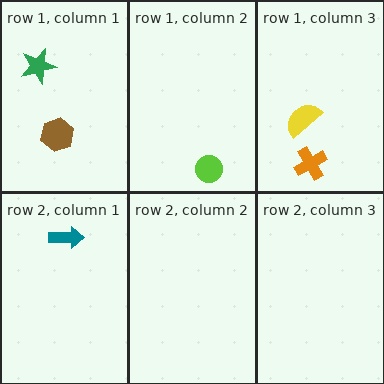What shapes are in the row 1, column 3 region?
The orange cross, the yellow semicircle.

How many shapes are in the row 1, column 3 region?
2.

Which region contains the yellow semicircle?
The row 1, column 3 region.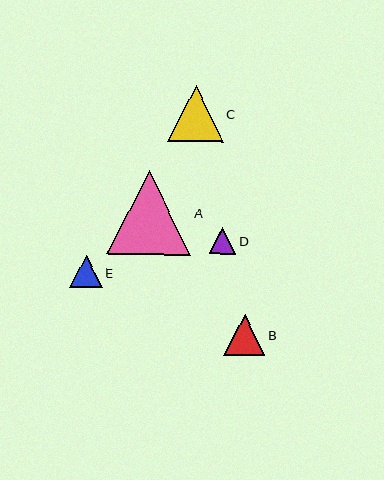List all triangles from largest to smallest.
From largest to smallest: A, C, B, E, D.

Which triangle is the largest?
Triangle A is the largest with a size of approximately 84 pixels.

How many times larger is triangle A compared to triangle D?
Triangle A is approximately 3.2 times the size of triangle D.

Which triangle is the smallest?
Triangle D is the smallest with a size of approximately 27 pixels.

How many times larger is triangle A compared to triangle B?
Triangle A is approximately 2.0 times the size of triangle B.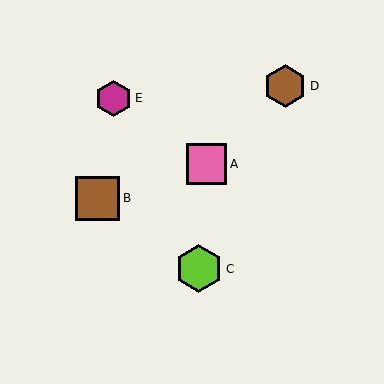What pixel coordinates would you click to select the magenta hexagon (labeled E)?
Click at (114, 98) to select the magenta hexagon E.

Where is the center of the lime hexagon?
The center of the lime hexagon is at (199, 269).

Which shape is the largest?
The lime hexagon (labeled C) is the largest.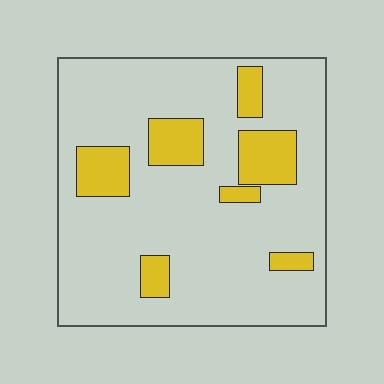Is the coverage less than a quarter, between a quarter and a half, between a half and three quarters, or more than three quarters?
Less than a quarter.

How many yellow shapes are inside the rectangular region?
7.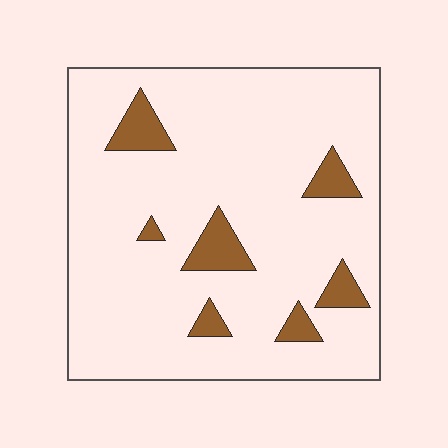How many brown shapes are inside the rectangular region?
7.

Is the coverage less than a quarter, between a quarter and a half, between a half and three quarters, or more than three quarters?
Less than a quarter.